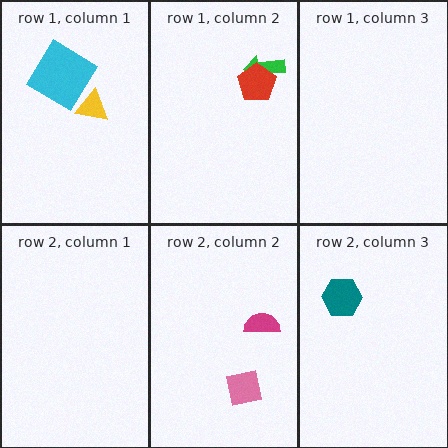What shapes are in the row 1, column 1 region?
The cyan diamond, the yellow triangle.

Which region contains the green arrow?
The row 1, column 2 region.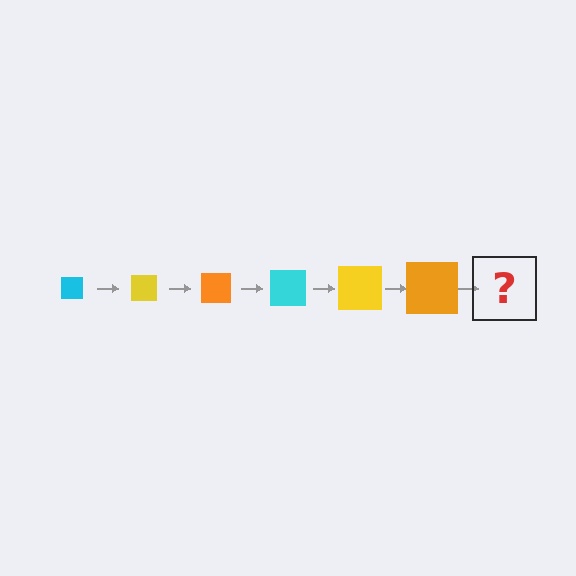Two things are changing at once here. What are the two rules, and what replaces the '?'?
The two rules are that the square grows larger each step and the color cycles through cyan, yellow, and orange. The '?' should be a cyan square, larger than the previous one.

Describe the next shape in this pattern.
It should be a cyan square, larger than the previous one.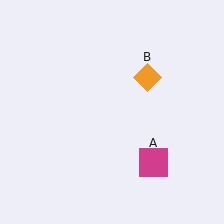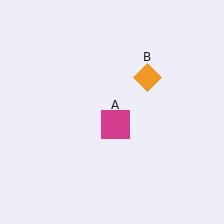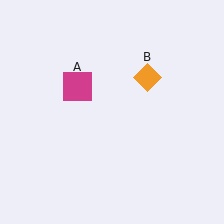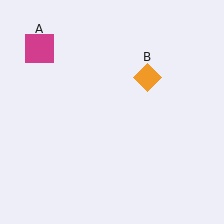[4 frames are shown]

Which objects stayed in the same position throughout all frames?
Orange diamond (object B) remained stationary.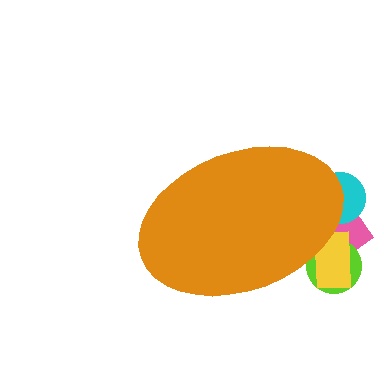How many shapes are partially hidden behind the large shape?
5 shapes are partially hidden.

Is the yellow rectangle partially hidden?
Yes, the yellow rectangle is partially hidden behind the orange ellipse.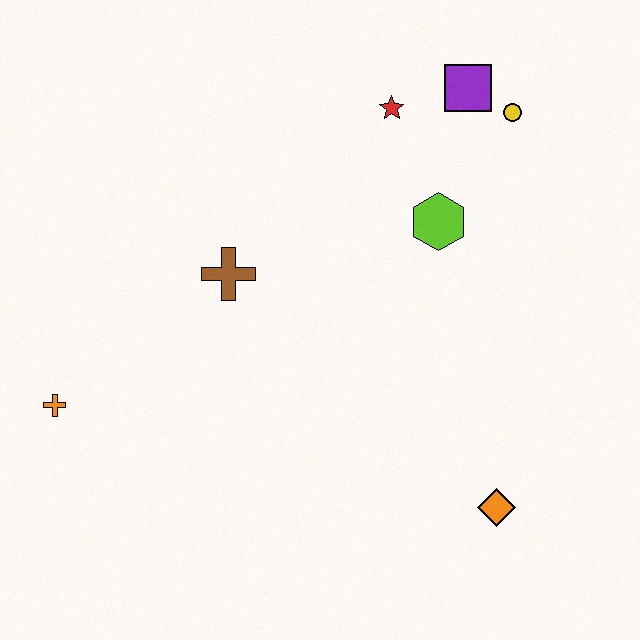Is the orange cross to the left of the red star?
Yes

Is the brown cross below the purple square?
Yes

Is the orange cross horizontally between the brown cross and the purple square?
No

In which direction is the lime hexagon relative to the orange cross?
The lime hexagon is to the right of the orange cross.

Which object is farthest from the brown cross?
The orange diamond is farthest from the brown cross.